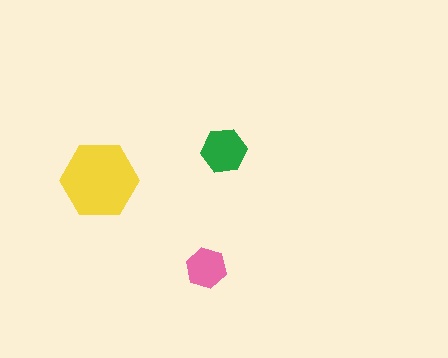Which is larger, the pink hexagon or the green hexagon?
The green one.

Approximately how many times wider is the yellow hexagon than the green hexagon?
About 1.5 times wider.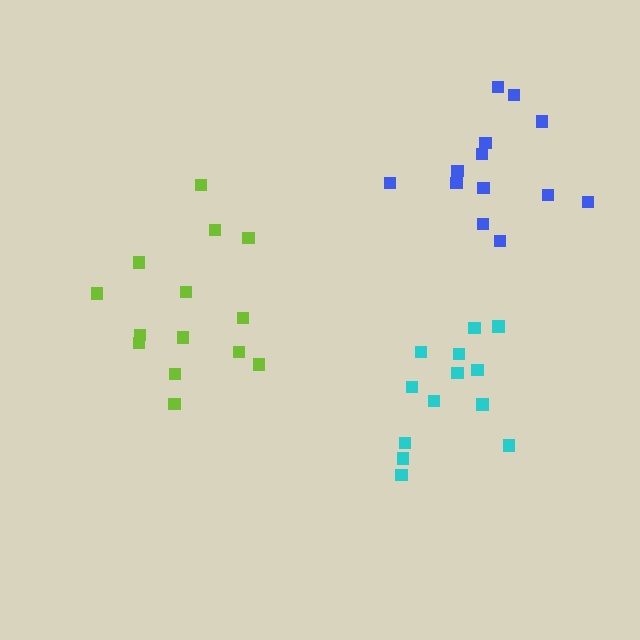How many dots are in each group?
Group 1: 14 dots, Group 2: 13 dots, Group 3: 13 dots (40 total).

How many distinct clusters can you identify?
There are 3 distinct clusters.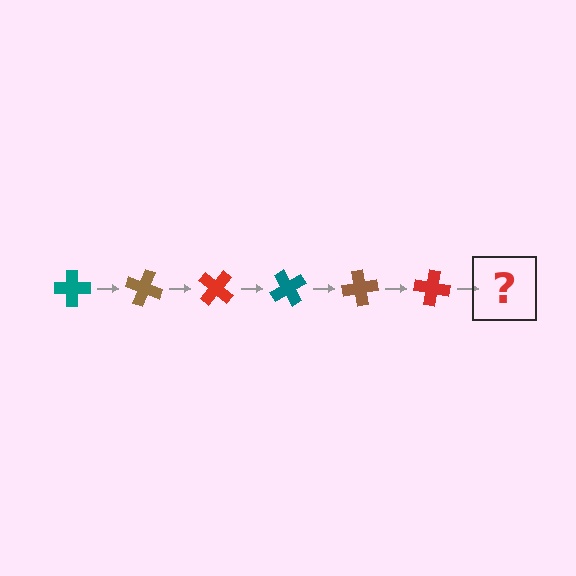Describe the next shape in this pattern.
It should be a teal cross, rotated 120 degrees from the start.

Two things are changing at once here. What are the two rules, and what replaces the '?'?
The two rules are that it rotates 20 degrees each step and the color cycles through teal, brown, and red. The '?' should be a teal cross, rotated 120 degrees from the start.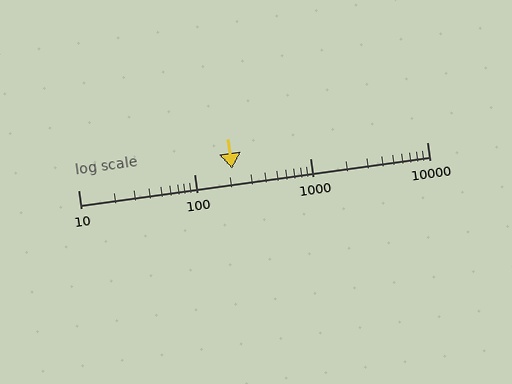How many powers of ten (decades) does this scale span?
The scale spans 3 decades, from 10 to 10000.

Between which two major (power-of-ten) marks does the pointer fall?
The pointer is between 100 and 1000.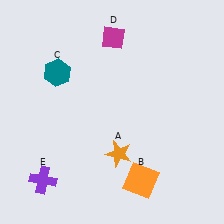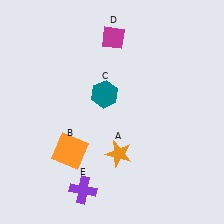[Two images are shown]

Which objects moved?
The objects that moved are: the orange square (B), the teal hexagon (C), the purple cross (E).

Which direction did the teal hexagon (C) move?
The teal hexagon (C) moved right.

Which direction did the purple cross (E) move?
The purple cross (E) moved right.